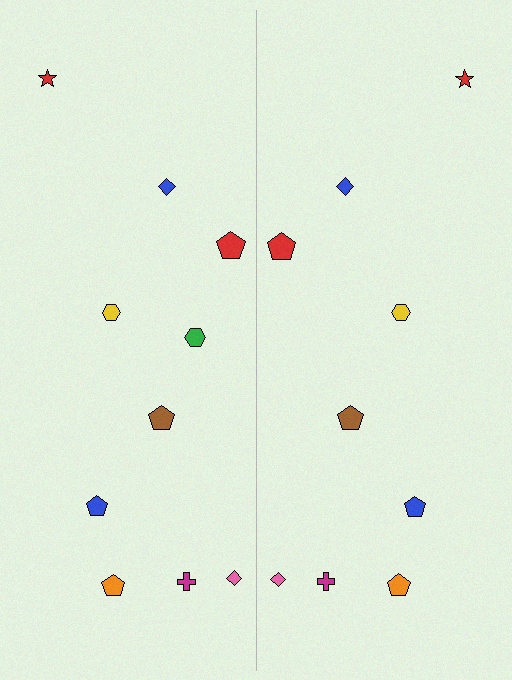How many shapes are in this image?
There are 19 shapes in this image.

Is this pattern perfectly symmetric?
No, the pattern is not perfectly symmetric. A green hexagon is missing from the right side.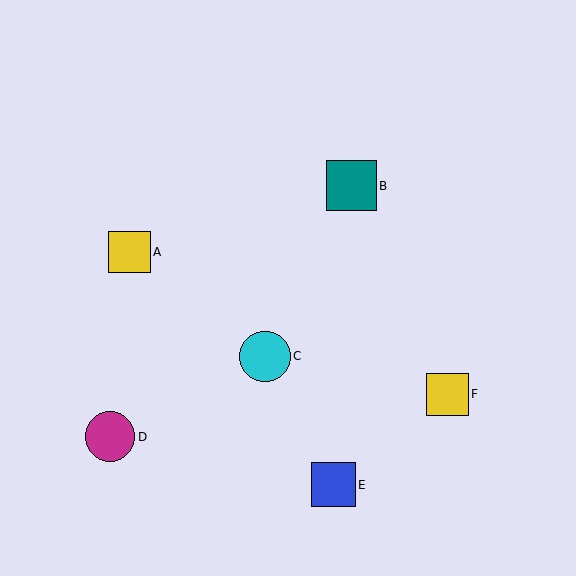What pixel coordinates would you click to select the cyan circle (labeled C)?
Click at (265, 356) to select the cyan circle C.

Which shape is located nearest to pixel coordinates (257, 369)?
The cyan circle (labeled C) at (265, 356) is nearest to that location.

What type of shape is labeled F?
Shape F is a yellow square.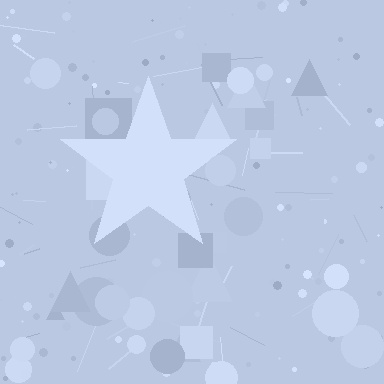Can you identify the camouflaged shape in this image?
The camouflaged shape is a star.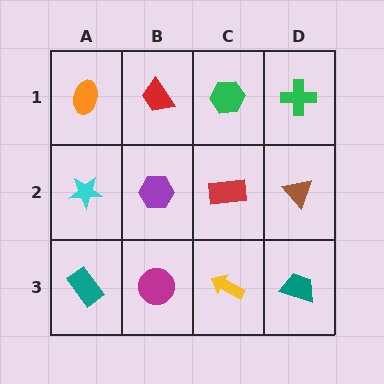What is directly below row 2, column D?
A teal trapezoid.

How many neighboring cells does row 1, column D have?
2.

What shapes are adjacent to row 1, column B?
A purple hexagon (row 2, column B), an orange ellipse (row 1, column A), a green hexagon (row 1, column C).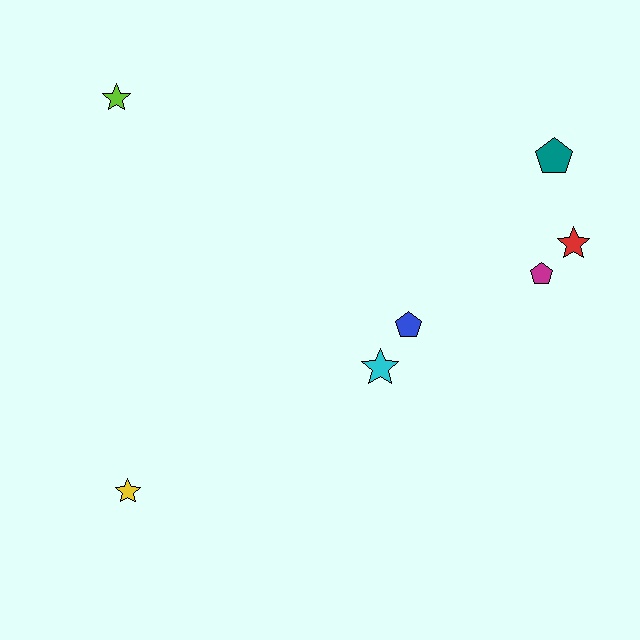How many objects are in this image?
There are 7 objects.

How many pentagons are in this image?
There are 3 pentagons.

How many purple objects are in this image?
There are no purple objects.